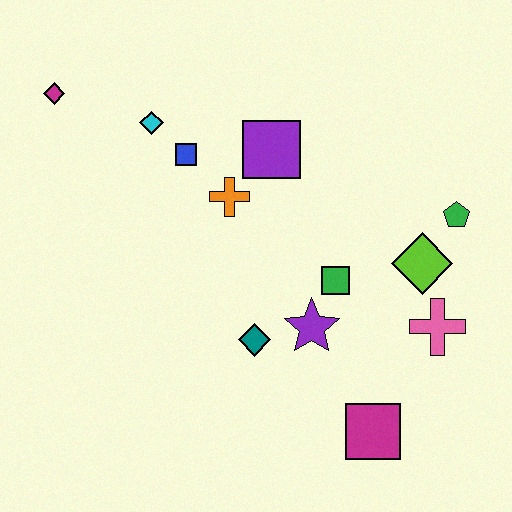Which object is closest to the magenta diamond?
The cyan diamond is closest to the magenta diamond.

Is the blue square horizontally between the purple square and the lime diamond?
No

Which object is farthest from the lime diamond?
The magenta diamond is farthest from the lime diamond.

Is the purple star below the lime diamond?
Yes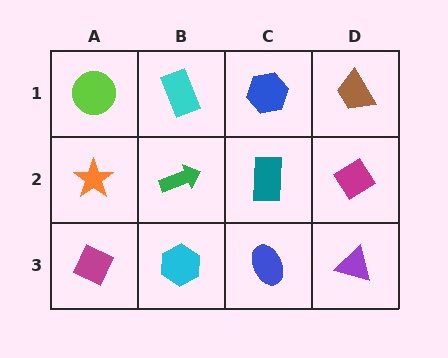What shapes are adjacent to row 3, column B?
A green arrow (row 2, column B), a magenta diamond (row 3, column A), a blue ellipse (row 3, column C).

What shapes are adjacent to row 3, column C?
A teal rectangle (row 2, column C), a cyan hexagon (row 3, column B), a purple triangle (row 3, column D).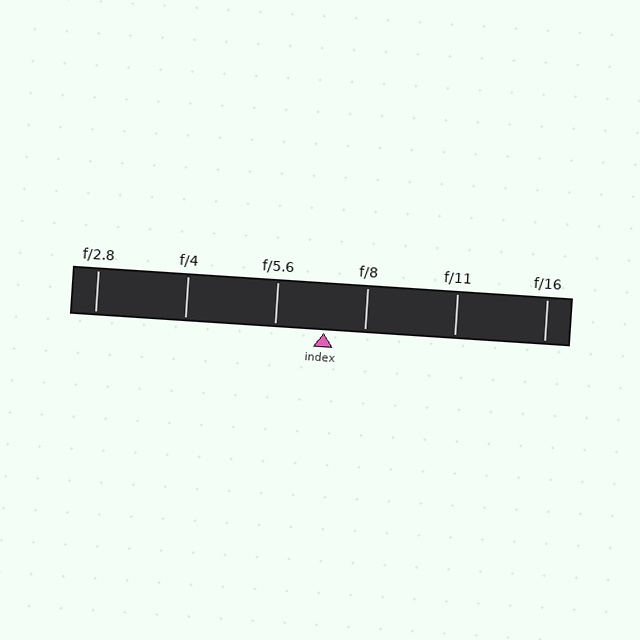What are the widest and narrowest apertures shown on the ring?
The widest aperture shown is f/2.8 and the narrowest is f/16.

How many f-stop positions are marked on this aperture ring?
There are 6 f-stop positions marked.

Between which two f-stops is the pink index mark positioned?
The index mark is between f/5.6 and f/8.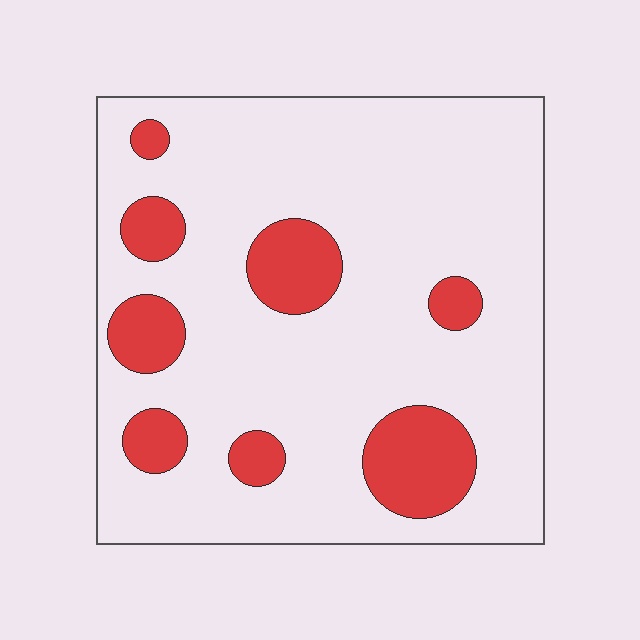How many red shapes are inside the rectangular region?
8.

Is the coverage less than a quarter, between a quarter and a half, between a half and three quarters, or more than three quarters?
Less than a quarter.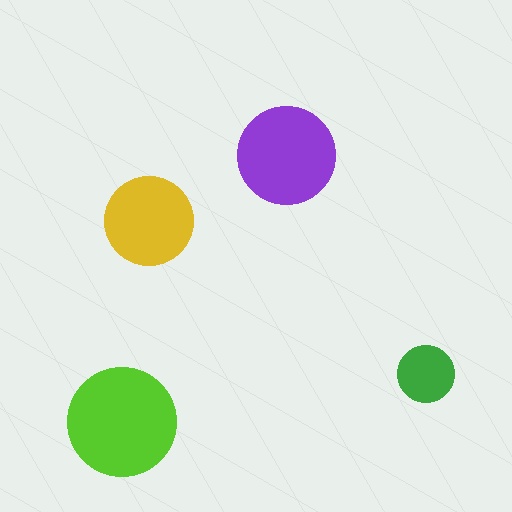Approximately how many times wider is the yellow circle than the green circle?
About 1.5 times wider.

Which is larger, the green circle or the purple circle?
The purple one.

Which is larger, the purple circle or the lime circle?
The lime one.